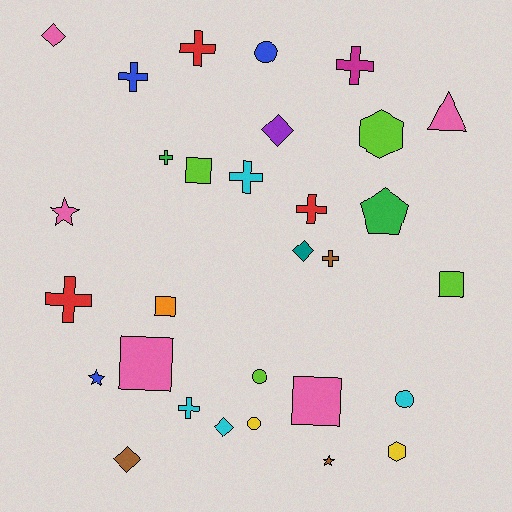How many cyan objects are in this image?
There are 4 cyan objects.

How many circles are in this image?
There are 4 circles.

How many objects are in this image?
There are 30 objects.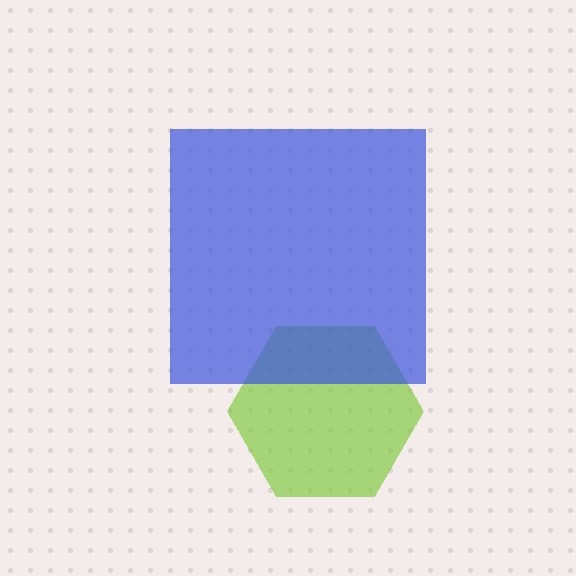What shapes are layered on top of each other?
The layered shapes are: a lime hexagon, a blue square.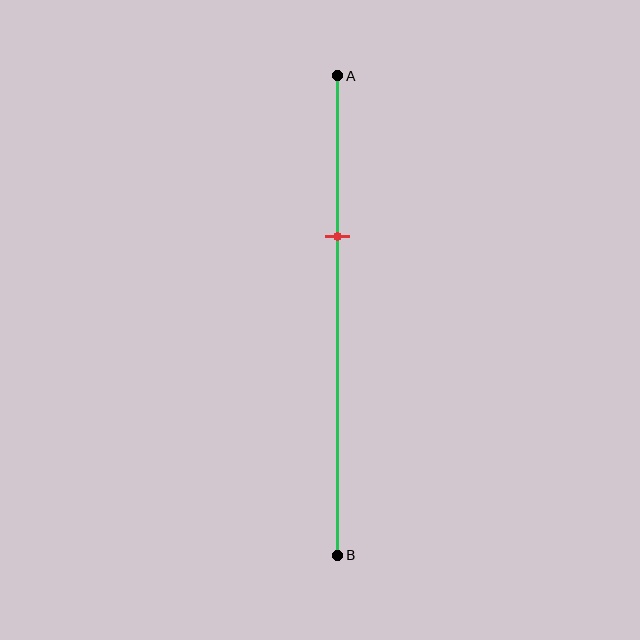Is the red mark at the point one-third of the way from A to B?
Yes, the mark is approximately at the one-third point.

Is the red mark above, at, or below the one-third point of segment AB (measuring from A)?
The red mark is approximately at the one-third point of segment AB.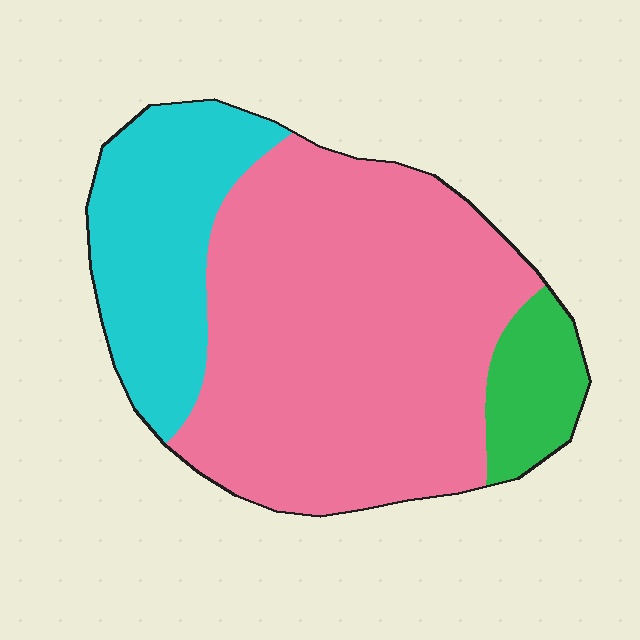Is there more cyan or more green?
Cyan.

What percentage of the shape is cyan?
Cyan takes up about one quarter (1/4) of the shape.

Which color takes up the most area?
Pink, at roughly 65%.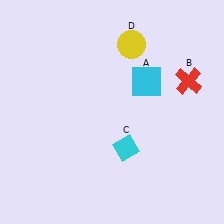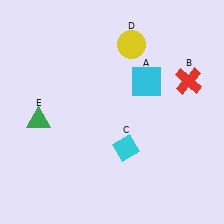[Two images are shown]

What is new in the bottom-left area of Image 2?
A green triangle (E) was added in the bottom-left area of Image 2.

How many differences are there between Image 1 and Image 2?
There is 1 difference between the two images.